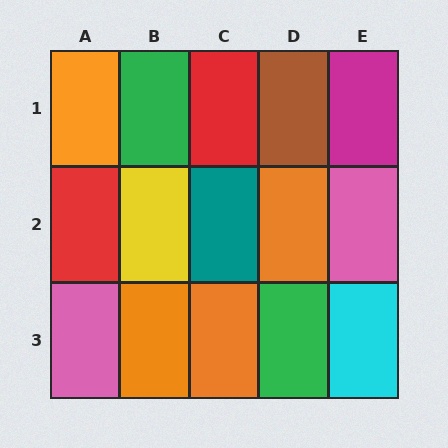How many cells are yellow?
1 cell is yellow.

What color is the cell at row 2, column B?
Yellow.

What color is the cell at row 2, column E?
Pink.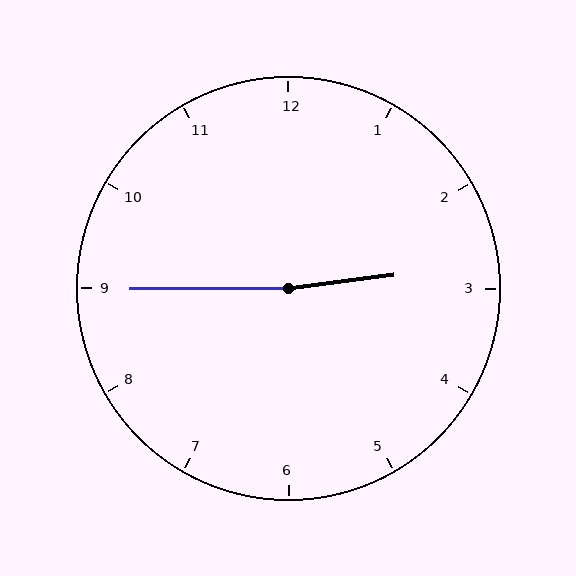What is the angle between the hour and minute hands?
Approximately 172 degrees.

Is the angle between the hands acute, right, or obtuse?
It is obtuse.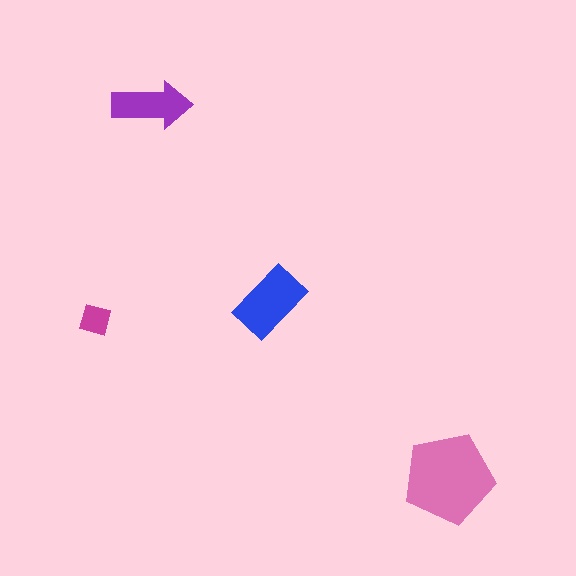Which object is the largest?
The pink pentagon.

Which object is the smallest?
The magenta square.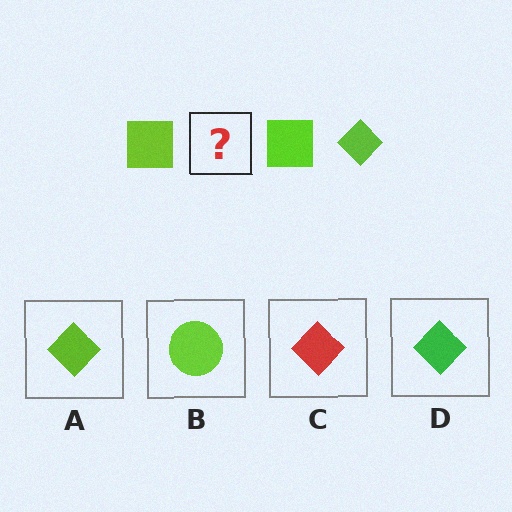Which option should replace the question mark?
Option A.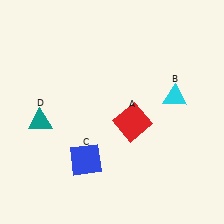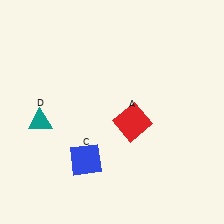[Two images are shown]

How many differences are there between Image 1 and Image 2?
There is 1 difference between the two images.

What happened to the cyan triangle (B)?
The cyan triangle (B) was removed in Image 2. It was in the top-right area of Image 1.